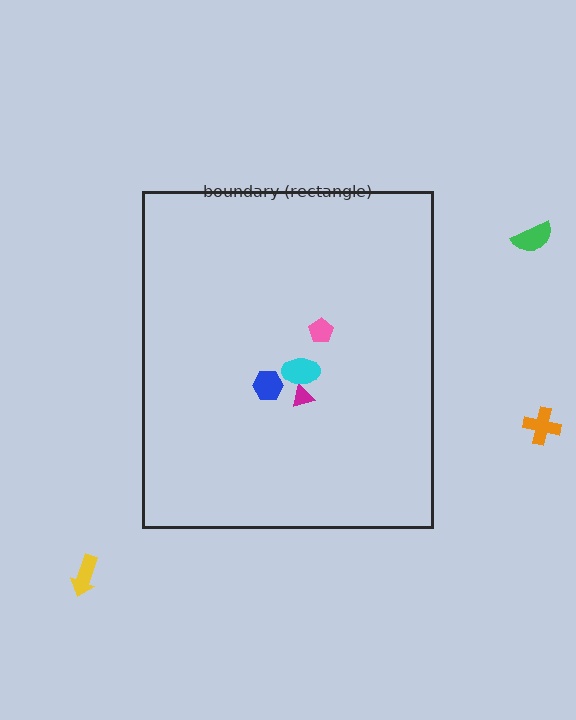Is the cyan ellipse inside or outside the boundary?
Inside.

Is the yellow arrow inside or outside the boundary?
Outside.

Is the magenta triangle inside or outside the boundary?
Inside.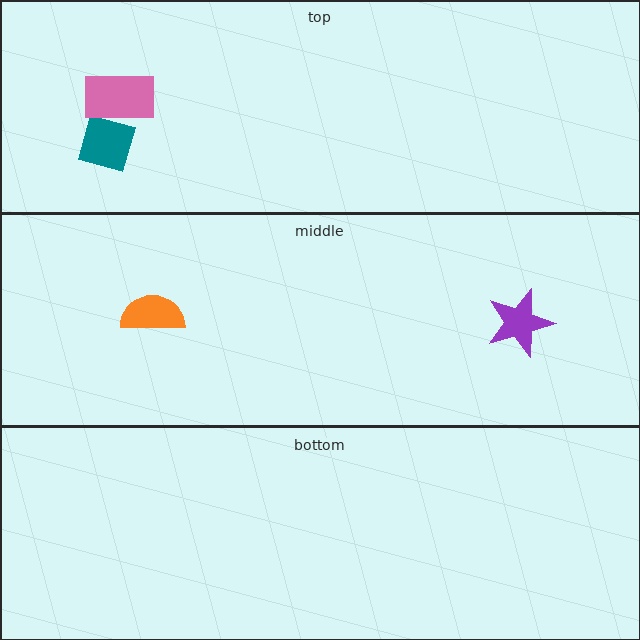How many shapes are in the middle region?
2.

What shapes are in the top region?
The teal square, the pink rectangle.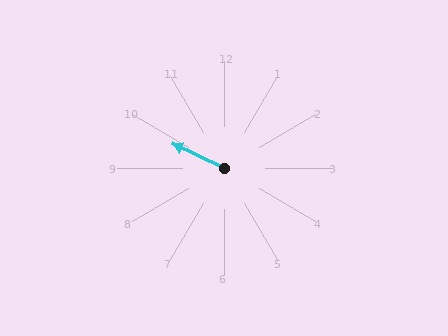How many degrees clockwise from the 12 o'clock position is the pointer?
Approximately 295 degrees.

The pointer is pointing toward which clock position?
Roughly 10 o'clock.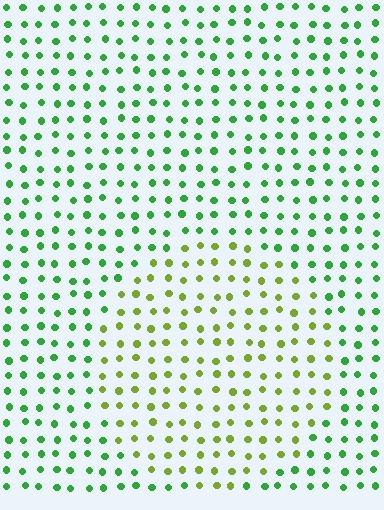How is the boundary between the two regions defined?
The boundary is defined purely by a slight shift in hue (about 42 degrees). Spacing, size, and orientation are identical on both sides.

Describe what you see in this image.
The image is filled with small green elements in a uniform arrangement. A circle-shaped region is visible where the elements are tinted to a slightly different hue, forming a subtle color boundary.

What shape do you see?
I see a circle.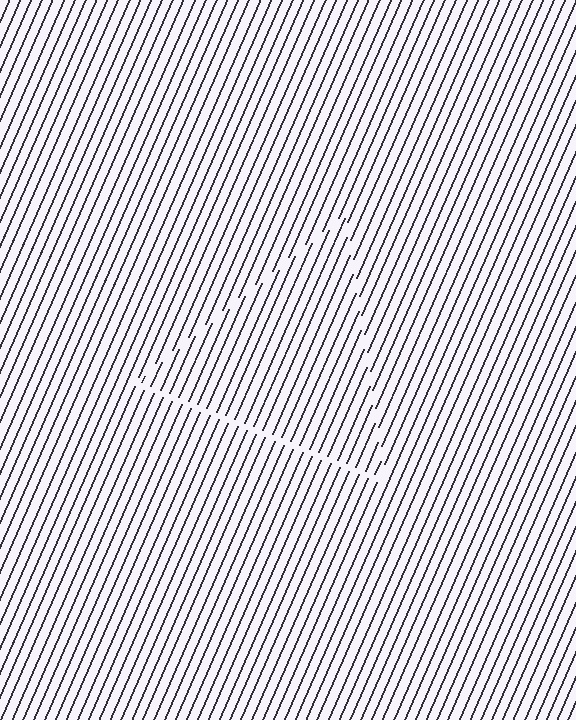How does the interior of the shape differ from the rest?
The interior of the shape contains the same grating, shifted by half a period — the contour is defined by the phase discontinuity where line-ends from the inner and outer gratings abut.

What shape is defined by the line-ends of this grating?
An illusory triangle. The interior of the shape contains the same grating, shifted by half a period — the contour is defined by the phase discontinuity where line-ends from the inner and outer gratings abut.